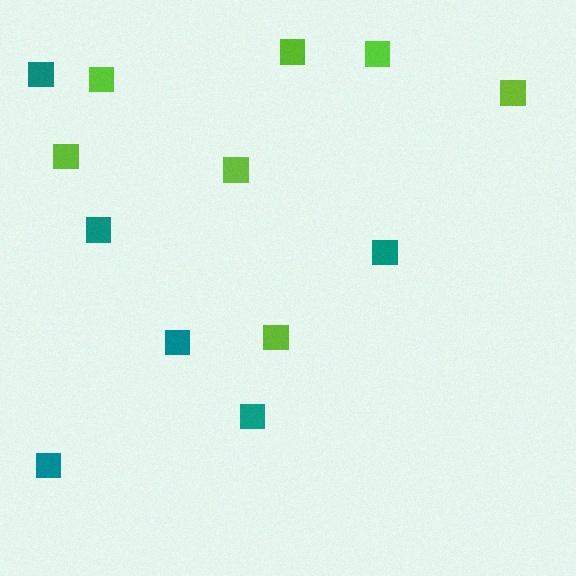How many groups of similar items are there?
There are 2 groups: one group of lime squares (7) and one group of teal squares (6).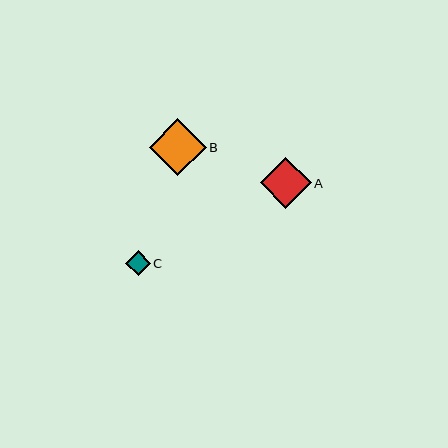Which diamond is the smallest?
Diamond C is the smallest with a size of approximately 25 pixels.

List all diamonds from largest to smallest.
From largest to smallest: B, A, C.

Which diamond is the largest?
Diamond B is the largest with a size of approximately 57 pixels.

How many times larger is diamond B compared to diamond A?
Diamond B is approximately 1.1 times the size of diamond A.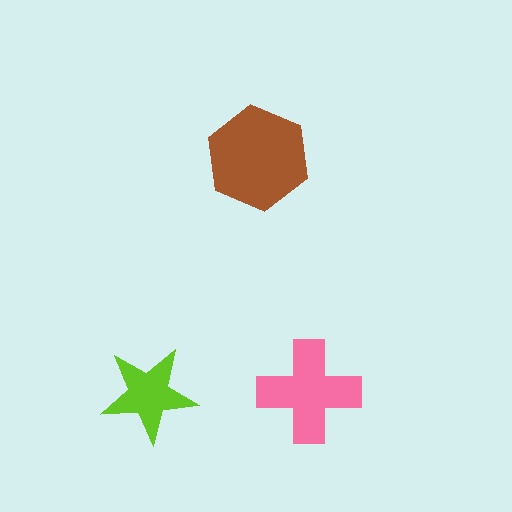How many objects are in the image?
There are 3 objects in the image.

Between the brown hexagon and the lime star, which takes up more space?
The brown hexagon.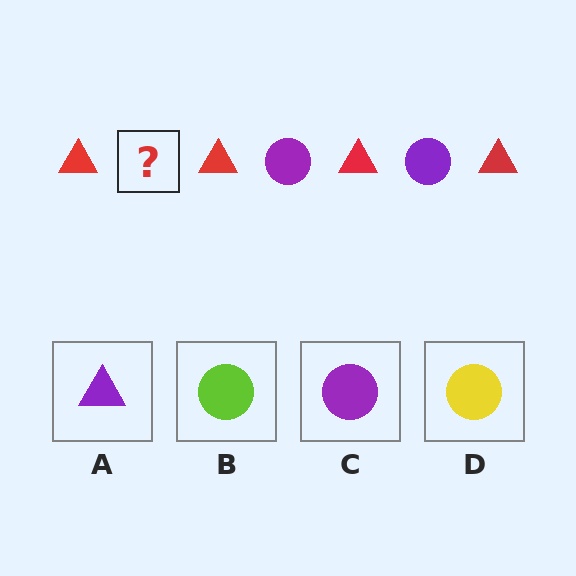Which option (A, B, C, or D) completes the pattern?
C.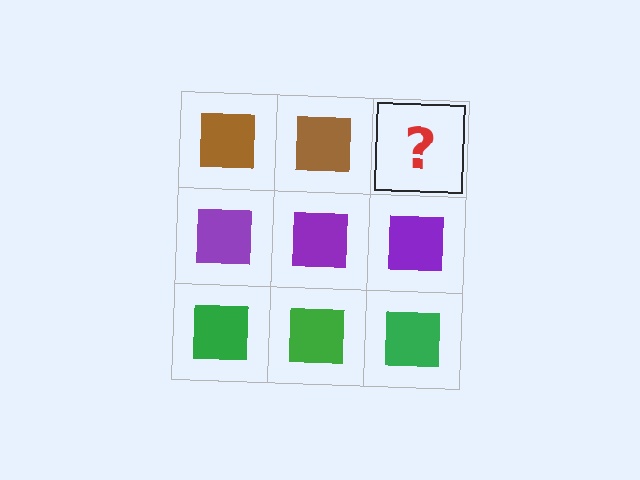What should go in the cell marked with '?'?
The missing cell should contain a brown square.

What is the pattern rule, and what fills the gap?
The rule is that each row has a consistent color. The gap should be filled with a brown square.